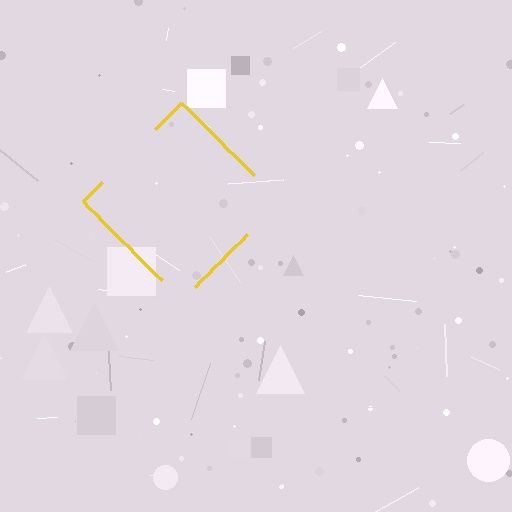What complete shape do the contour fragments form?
The contour fragments form a diamond.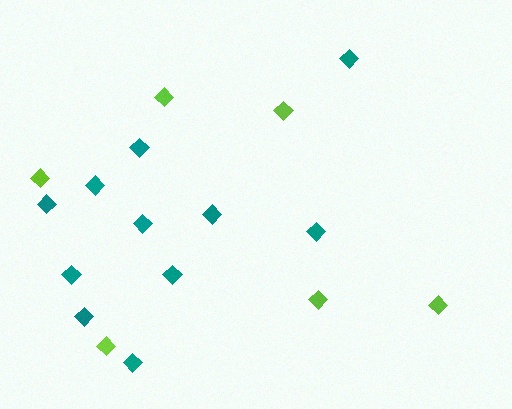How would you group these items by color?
There are 2 groups: one group of teal diamonds (11) and one group of lime diamonds (6).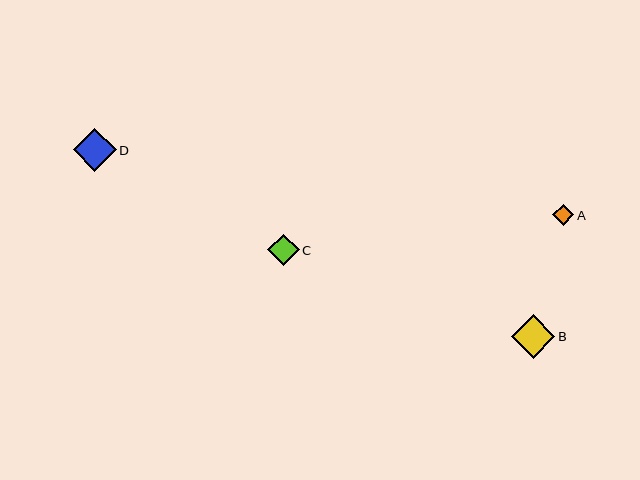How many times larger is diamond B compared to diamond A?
Diamond B is approximately 2.1 times the size of diamond A.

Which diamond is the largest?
Diamond B is the largest with a size of approximately 44 pixels.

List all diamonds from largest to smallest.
From largest to smallest: B, D, C, A.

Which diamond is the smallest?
Diamond A is the smallest with a size of approximately 21 pixels.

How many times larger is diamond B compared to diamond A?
Diamond B is approximately 2.1 times the size of diamond A.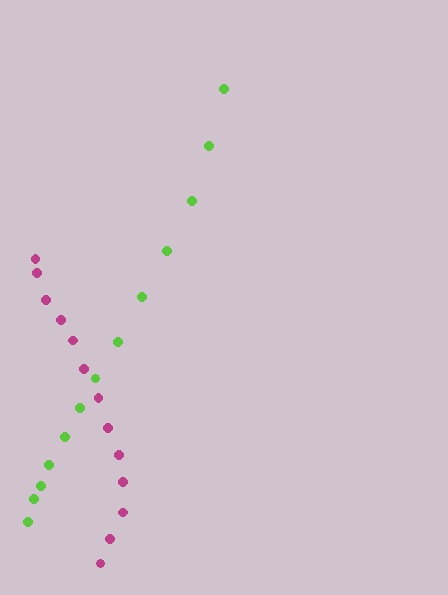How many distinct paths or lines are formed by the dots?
There are 2 distinct paths.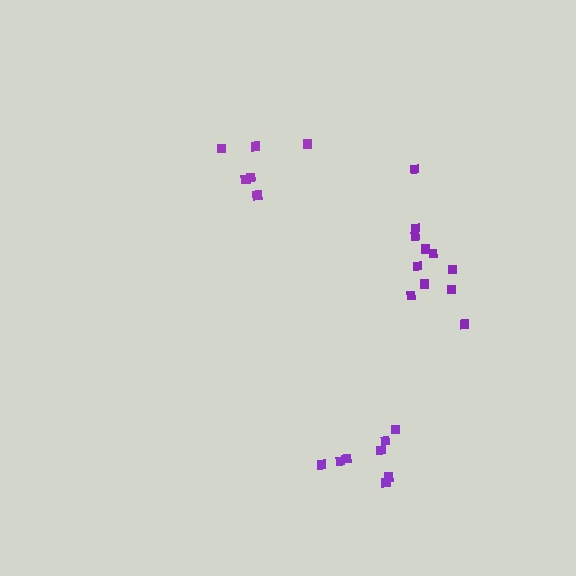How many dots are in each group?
Group 1: 6 dots, Group 2: 8 dots, Group 3: 11 dots (25 total).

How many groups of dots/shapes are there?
There are 3 groups.